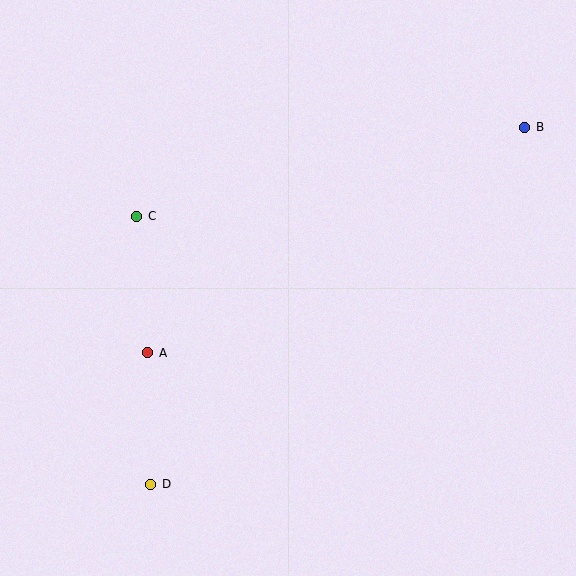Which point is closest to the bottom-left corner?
Point D is closest to the bottom-left corner.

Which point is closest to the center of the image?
Point A at (148, 353) is closest to the center.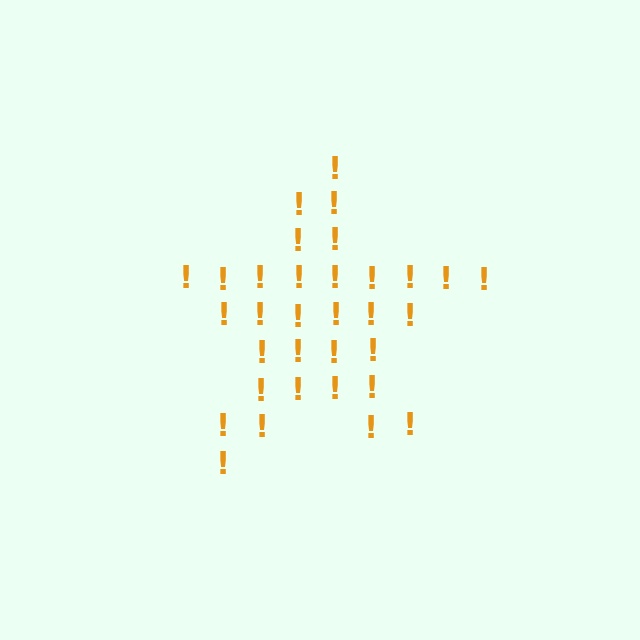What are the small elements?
The small elements are exclamation marks.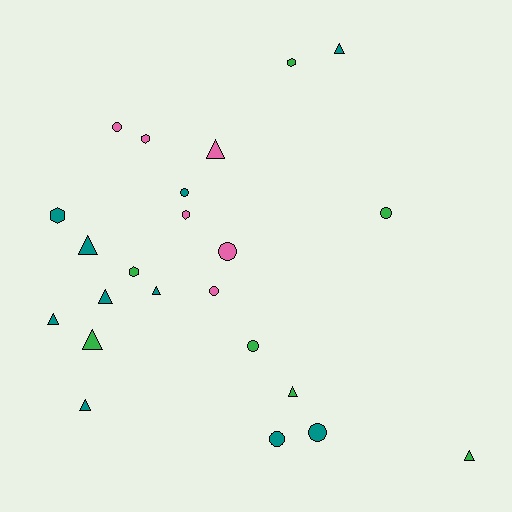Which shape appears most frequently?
Triangle, with 10 objects.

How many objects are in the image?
There are 23 objects.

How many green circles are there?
There are 2 green circles.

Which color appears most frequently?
Teal, with 10 objects.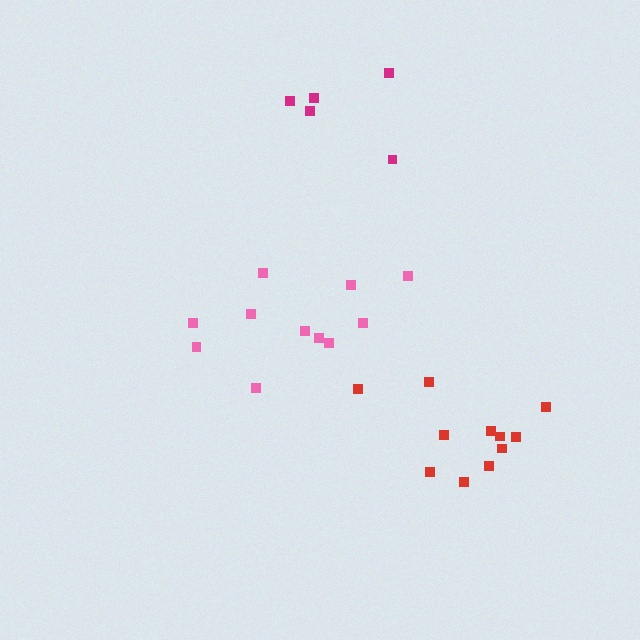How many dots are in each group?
Group 1: 11 dots, Group 2: 5 dots, Group 3: 11 dots (27 total).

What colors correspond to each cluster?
The clusters are colored: pink, magenta, red.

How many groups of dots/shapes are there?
There are 3 groups.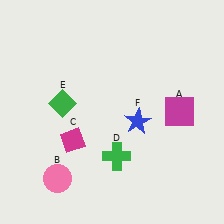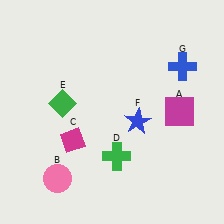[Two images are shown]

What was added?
A blue cross (G) was added in Image 2.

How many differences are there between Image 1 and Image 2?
There is 1 difference between the two images.